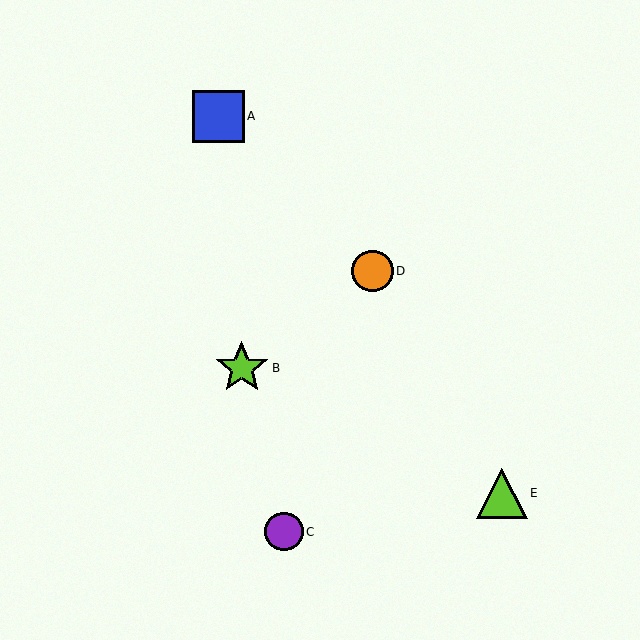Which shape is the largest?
The lime star (labeled B) is the largest.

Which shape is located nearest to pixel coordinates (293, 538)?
The purple circle (labeled C) at (284, 532) is nearest to that location.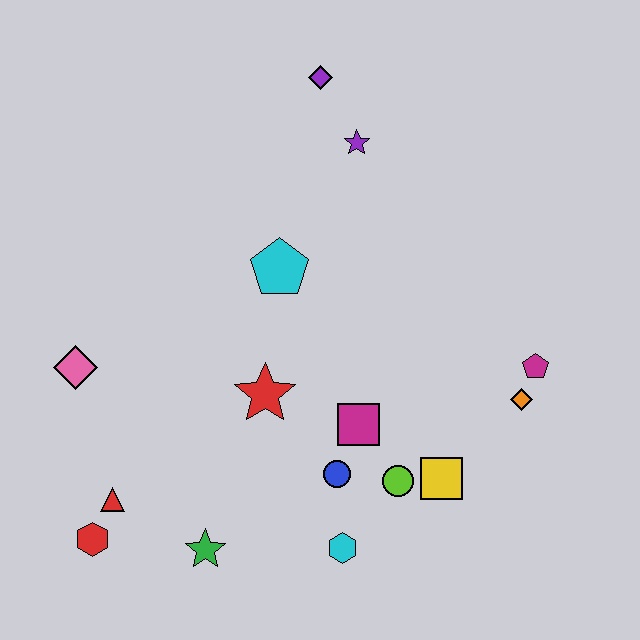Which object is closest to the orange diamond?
The magenta pentagon is closest to the orange diamond.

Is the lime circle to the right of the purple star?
Yes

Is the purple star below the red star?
No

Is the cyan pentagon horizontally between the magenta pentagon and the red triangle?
Yes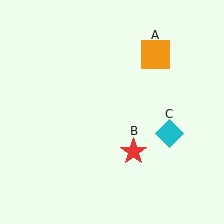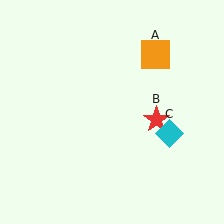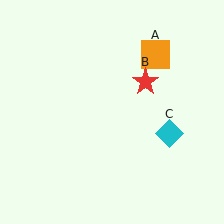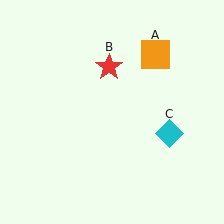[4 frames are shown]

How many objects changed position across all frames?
1 object changed position: red star (object B).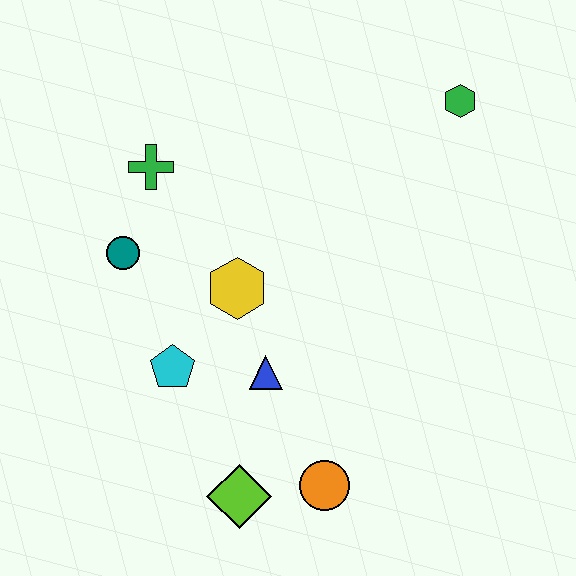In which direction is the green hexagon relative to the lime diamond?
The green hexagon is above the lime diamond.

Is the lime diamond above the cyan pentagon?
No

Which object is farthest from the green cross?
The orange circle is farthest from the green cross.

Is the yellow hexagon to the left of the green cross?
No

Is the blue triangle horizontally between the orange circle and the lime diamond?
Yes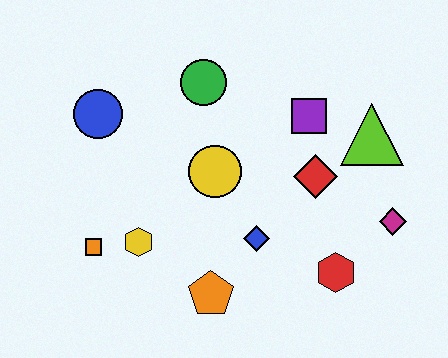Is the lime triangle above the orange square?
Yes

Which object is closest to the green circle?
The yellow circle is closest to the green circle.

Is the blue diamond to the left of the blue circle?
No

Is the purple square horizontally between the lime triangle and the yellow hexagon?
Yes